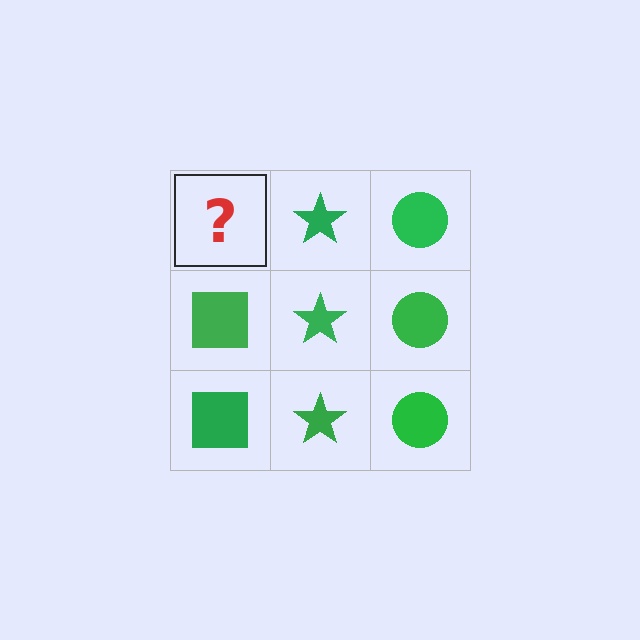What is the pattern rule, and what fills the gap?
The rule is that each column has a consistent shape. The gap should be filled with a green square.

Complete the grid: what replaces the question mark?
The question mark should be replaced with a green square.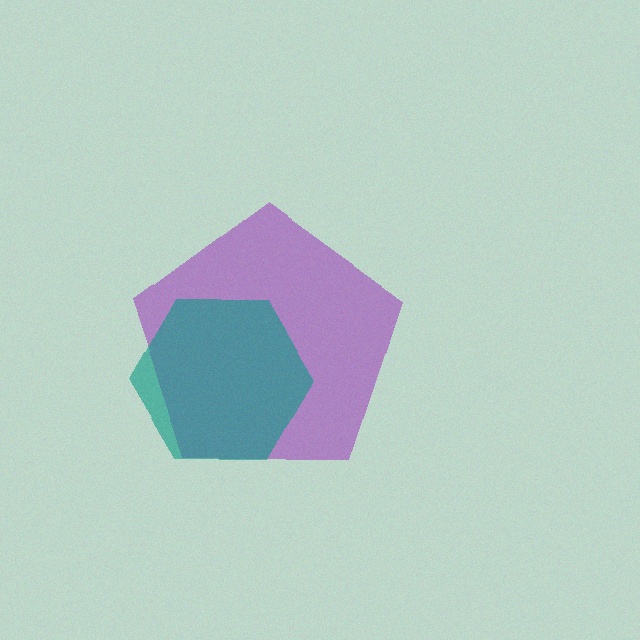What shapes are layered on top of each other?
The layered shapes are: a purple pentagon, a teal hexagon.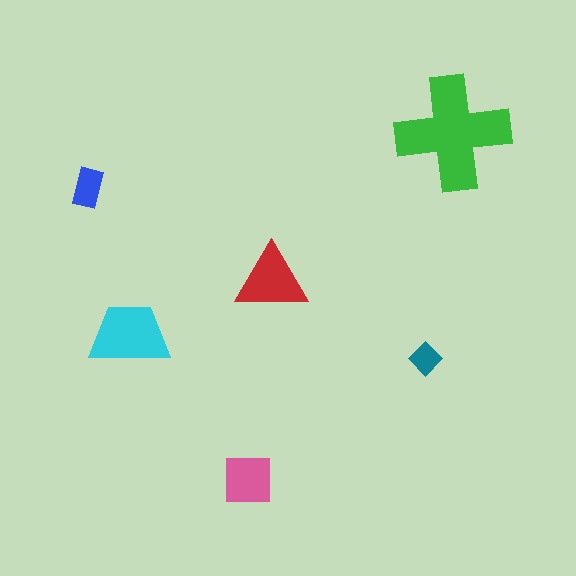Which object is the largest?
The green cross.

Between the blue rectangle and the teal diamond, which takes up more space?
The blue rectangle.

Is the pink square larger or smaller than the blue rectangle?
Larger.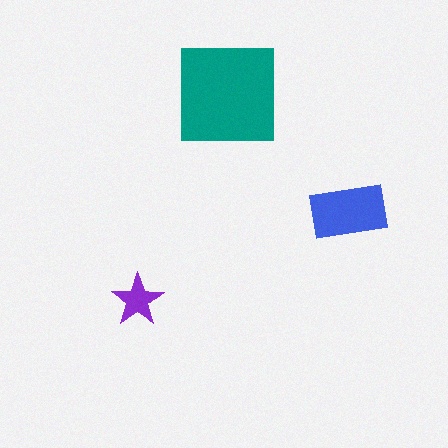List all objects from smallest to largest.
The purple star, the blue rectangle, the teal square.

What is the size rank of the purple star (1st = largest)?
3rd.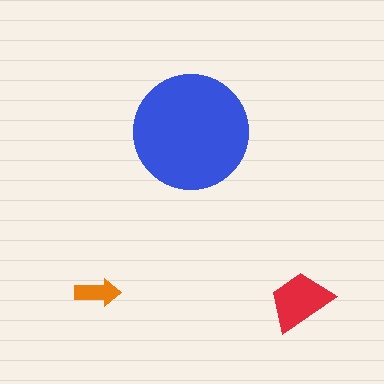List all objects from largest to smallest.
The blue circle, the red trapezoid, the orange arrow.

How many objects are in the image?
There are 3 objects in the image.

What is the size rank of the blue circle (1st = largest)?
1st.